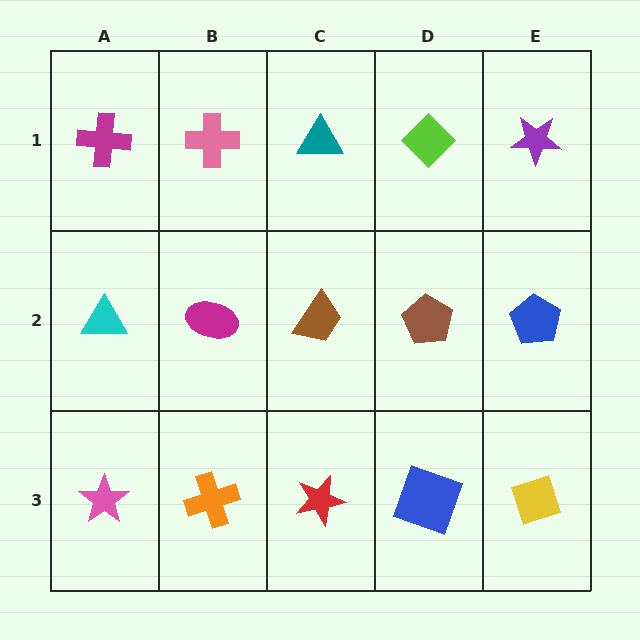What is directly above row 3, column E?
A blue pentagon.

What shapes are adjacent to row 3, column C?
A brown trapezoid (row 2, column C), an orange cross (row 3, column B), a blue square (row 3, column D).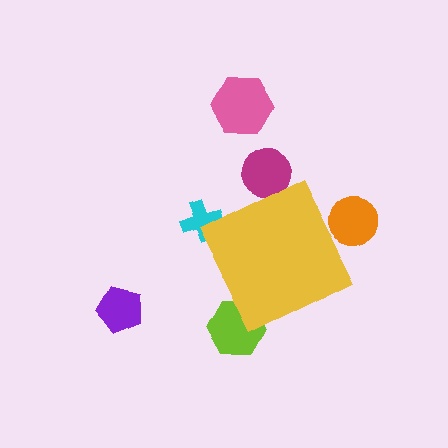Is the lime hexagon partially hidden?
Yes, the lime hexagon is partially hidden behind the yellow diamond.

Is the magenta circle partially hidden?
Yes, the magenta circle is partially hidden behind the yellow diamond.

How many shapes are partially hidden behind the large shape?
4 shapes are partially hidden.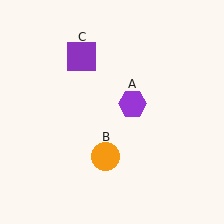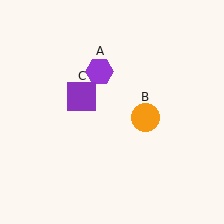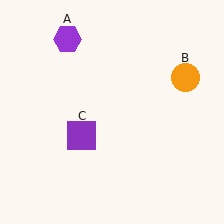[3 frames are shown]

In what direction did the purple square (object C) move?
The purple square (object C) moved down.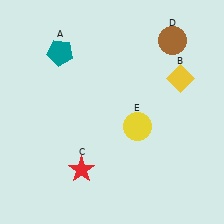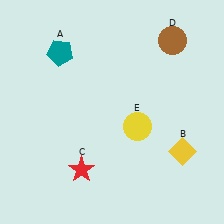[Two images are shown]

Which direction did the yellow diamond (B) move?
The yellow diamond (B) moved down.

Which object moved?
The yellow diamond (B) moved down.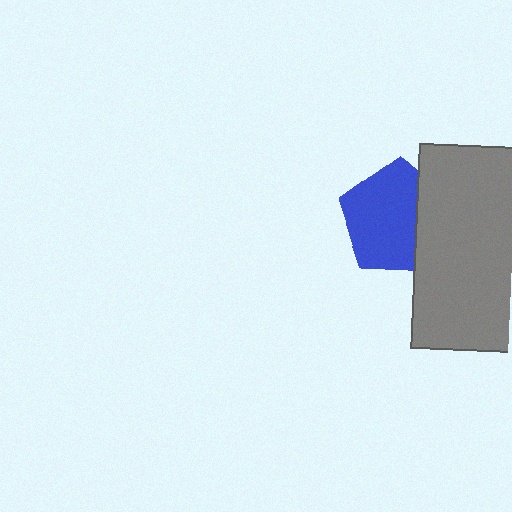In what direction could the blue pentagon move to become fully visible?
The blue pentagon could move left. That would shift it out from behind the gray rectangle entirely.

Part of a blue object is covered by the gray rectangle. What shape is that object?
It is a pentagon.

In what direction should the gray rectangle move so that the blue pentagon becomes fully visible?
The gray rectangle should move right. That is the shortest direction to clear the overlap and leave the blue pentagon fully visible.